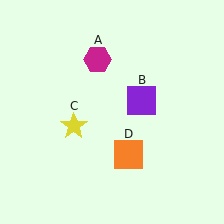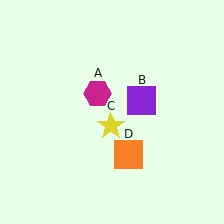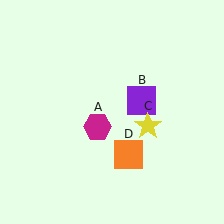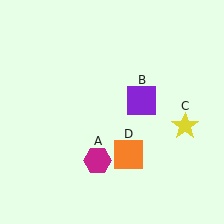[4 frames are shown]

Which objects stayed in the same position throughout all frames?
Purple square (object B) and orange square (object D) remained stationary.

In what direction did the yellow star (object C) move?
The yellow star (object C) moved right.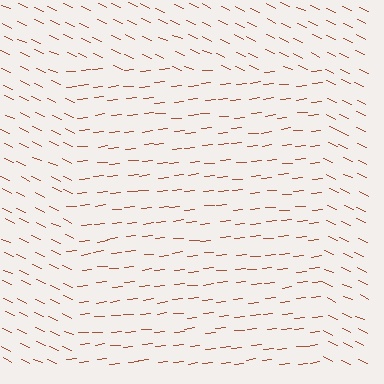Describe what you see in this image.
The image is filled with small brown line segments. A rectangle region in the image has lines oriented differently from the surrounding lines, creating a visible texture boundary.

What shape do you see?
I see a rectangle.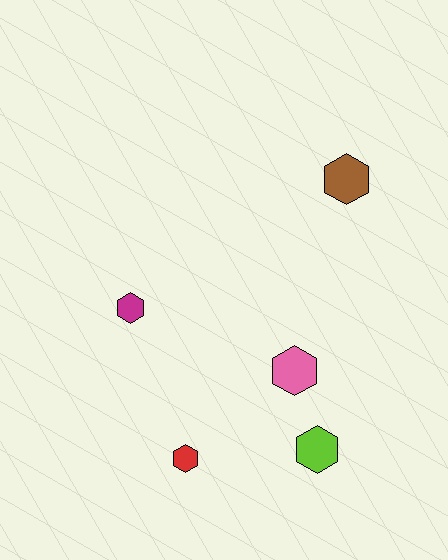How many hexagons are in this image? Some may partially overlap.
There are 5 hexagons.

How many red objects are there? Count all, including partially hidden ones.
There is 1 red object.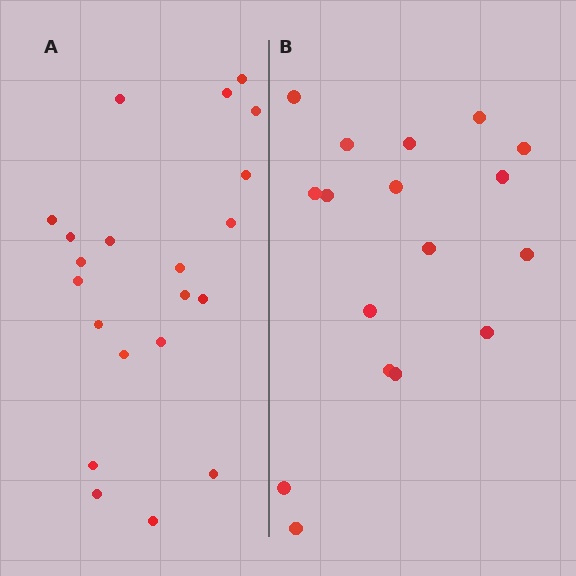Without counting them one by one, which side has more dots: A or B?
Region A (the left region) has more dots.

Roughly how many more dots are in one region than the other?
Region A has about 4 more dots than region B.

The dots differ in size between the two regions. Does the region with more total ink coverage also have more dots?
No. Region B has more total ink coverage because its dots are larger, but region A actually contains more individual dots. Total area can be misleading — the number of items is what matters here.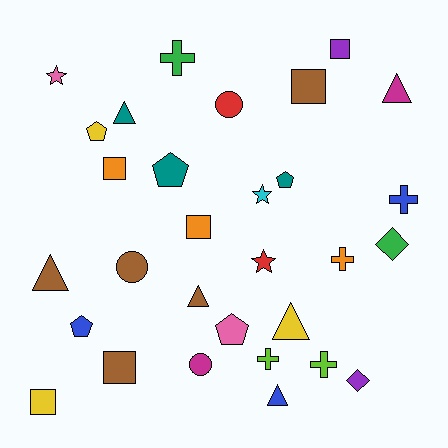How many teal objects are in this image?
There are 3 teal objects.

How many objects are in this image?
There are 30 objects.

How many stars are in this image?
There are 3 stars.